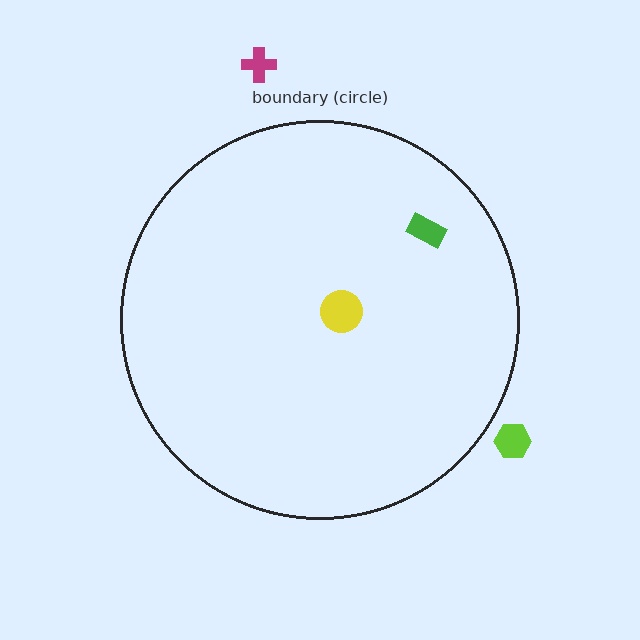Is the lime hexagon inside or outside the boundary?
Outside.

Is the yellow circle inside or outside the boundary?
Inside.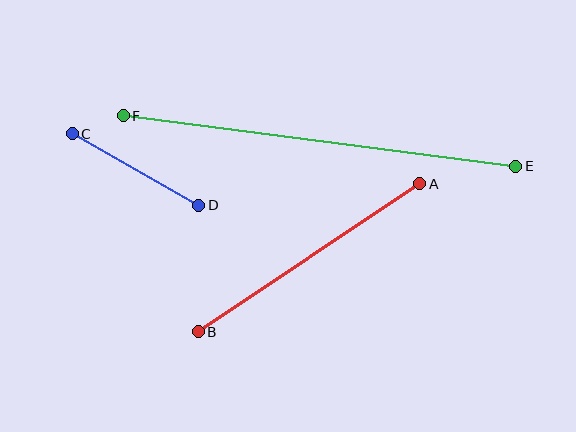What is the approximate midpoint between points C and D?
The midpoint is at approximately (136, 169) pixels.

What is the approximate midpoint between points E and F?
The midpoint is at approximately (319, 141) pixels.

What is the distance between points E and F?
The distance is approximately 396 pixels.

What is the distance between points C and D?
The distance is approximately 145 pixels.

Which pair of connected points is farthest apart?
Points E and F are farthest apart.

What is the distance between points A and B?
The distance is approximately 266 pixels.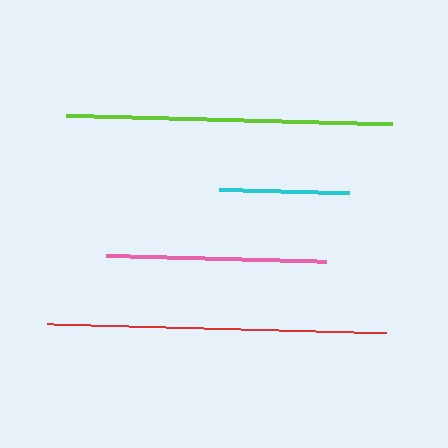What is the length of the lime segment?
The lime segment is approximately 326 pixels long.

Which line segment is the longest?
The red line is the longest at approximately 338 pixels.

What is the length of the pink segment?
The pink segment is approximately 220 pixels long.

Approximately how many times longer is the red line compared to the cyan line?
The red line is approximately 2.6 times the length of the cyan line.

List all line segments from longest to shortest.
From longest to shortest: red, lime, pink, cyan.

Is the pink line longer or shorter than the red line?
The red line is longer than the pink line.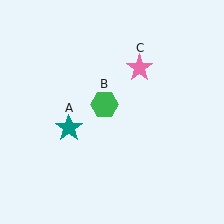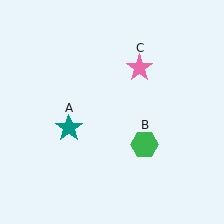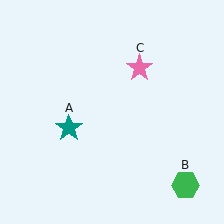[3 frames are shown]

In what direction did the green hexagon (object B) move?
The green hexagon (object B) moved down and to the right.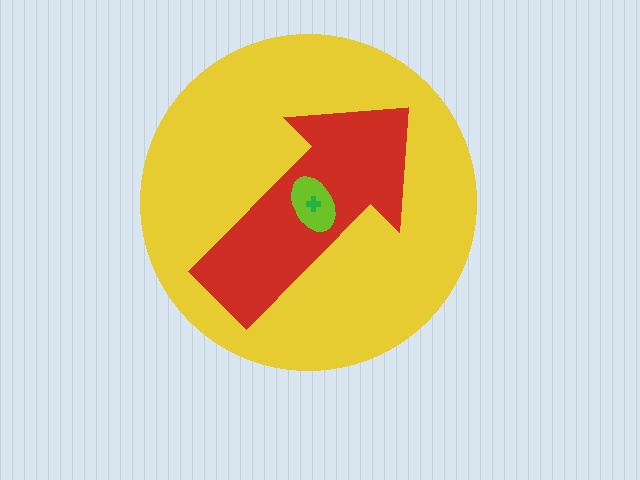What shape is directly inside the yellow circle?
The red arrow.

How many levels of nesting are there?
4.